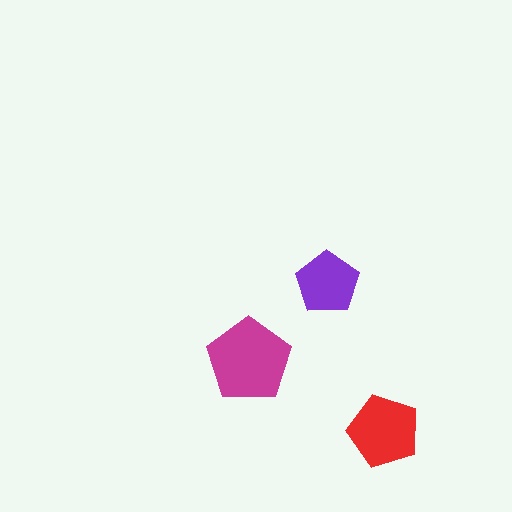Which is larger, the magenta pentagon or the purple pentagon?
The magenta one.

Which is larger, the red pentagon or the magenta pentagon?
The magenta one.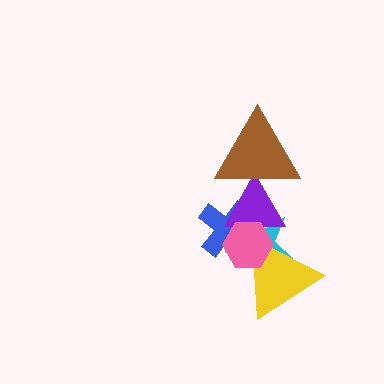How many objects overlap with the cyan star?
4 objects overlap with the cyan star.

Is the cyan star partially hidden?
Yes, it is partially covered by another shape.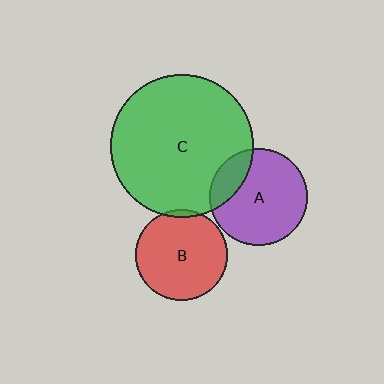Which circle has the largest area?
Circle C (green).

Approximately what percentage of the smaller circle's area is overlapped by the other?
Approximately 20%.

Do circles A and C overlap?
Yes.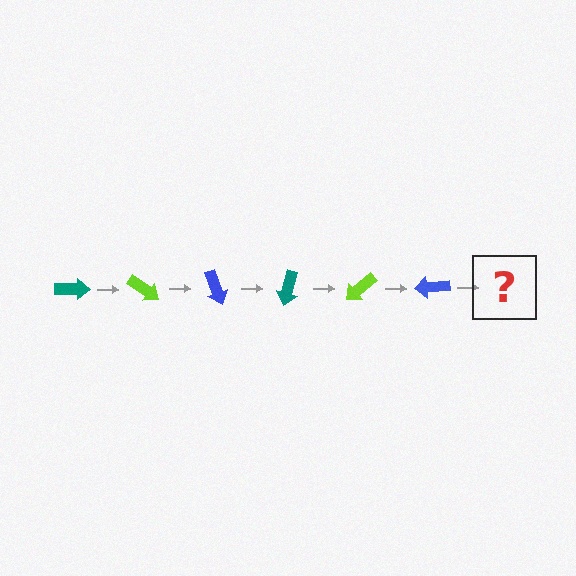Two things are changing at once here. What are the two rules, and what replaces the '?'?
The two rules are that it rotates 35 degrees each step and the color cycles through teal, lime, and blue. The '?' should be a teal arrow, rotated 210 degrees from the start.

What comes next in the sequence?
The next element should be a teal arrow, rotated 210 degrees from the start.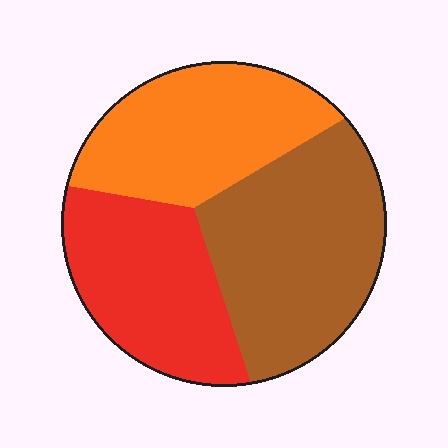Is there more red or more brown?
Brown.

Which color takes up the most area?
Brown, at roughly 40%.